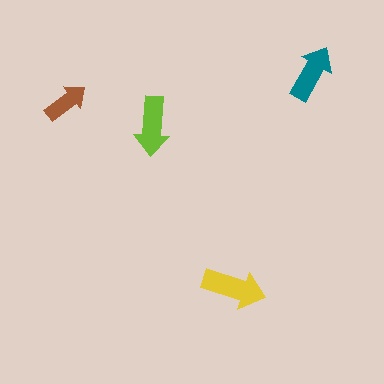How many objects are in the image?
There are 4 objects in the image.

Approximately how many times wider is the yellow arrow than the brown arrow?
About 1.5 times wider.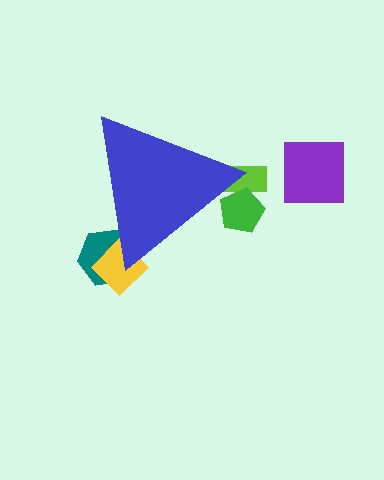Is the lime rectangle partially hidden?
Yes, the lime rectangle is partially hidden behind the blue triangle.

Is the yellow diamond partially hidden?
Yes, the yellow diamond is partially hidden behind the blue triangle.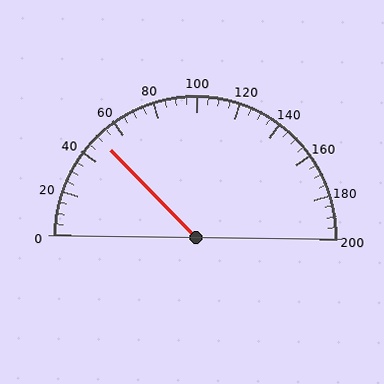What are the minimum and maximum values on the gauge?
The gauge ranges from 0 to 200.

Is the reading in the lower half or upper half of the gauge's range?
The reading is in the lower half of the range (0 to 200).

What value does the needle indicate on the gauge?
The needle indicates approximately 50.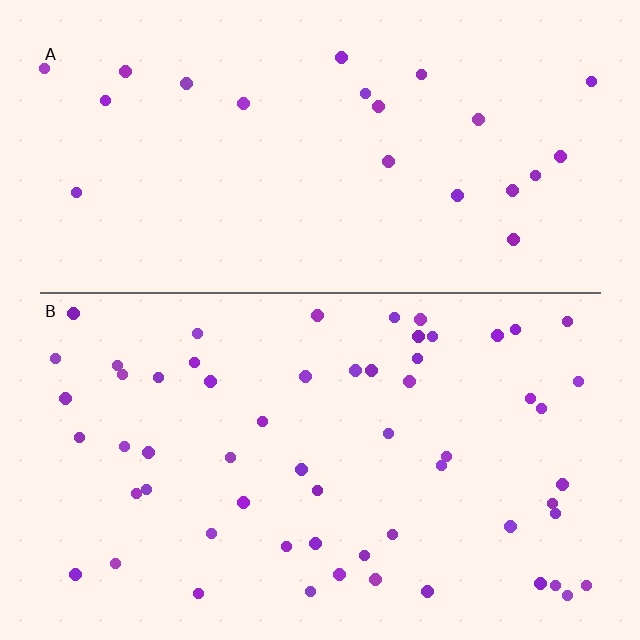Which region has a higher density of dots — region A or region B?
B (the bottom).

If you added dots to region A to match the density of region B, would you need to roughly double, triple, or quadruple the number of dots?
Approximately triple.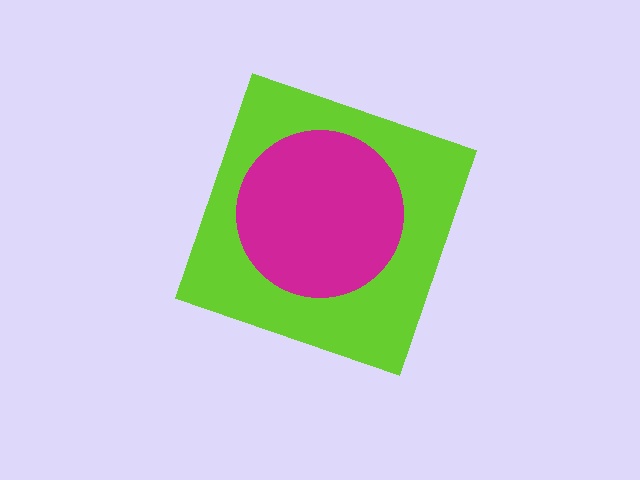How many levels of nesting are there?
2.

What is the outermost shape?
The lime diamond.